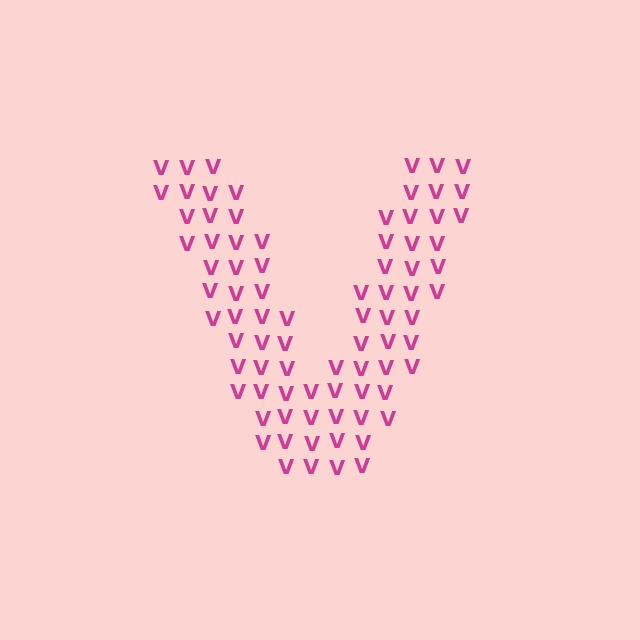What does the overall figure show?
The overall figure shows the letter V.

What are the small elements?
The small elements are letter V's.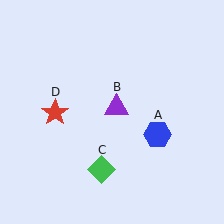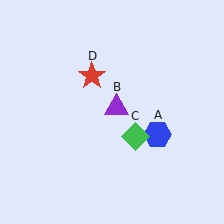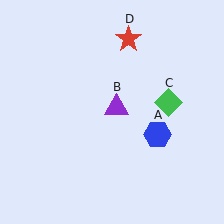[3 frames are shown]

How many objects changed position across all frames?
2 objects changed position: green diamond (object C), red star (object D).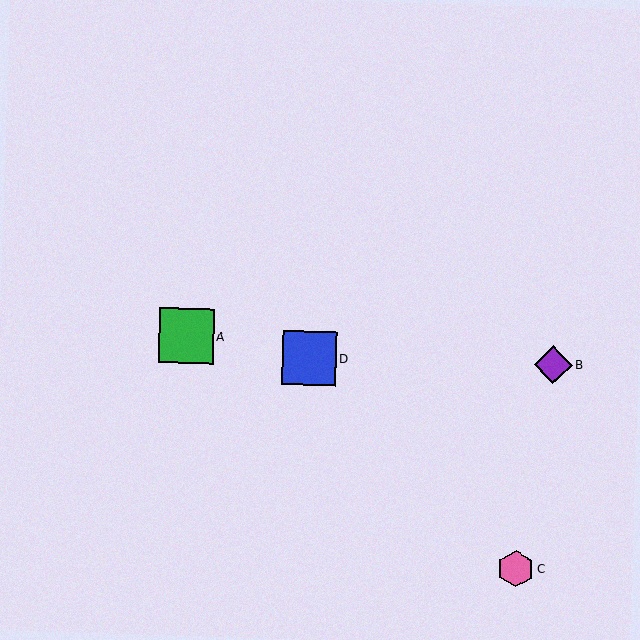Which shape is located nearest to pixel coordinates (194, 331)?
The green square (labeled A) at (186, 336) is nearest to that location.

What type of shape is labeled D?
Shape D is a blue square.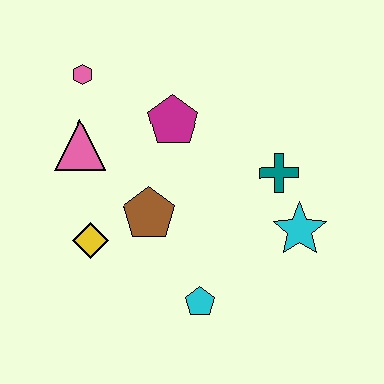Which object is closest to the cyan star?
The teal cross is closest to the cyan star.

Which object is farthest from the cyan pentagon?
The pink hexagon is farthest from the cyan pentagon.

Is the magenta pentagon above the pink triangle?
Yes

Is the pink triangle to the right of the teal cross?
No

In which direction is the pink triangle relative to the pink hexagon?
The pink triangle is below the pink hexagon.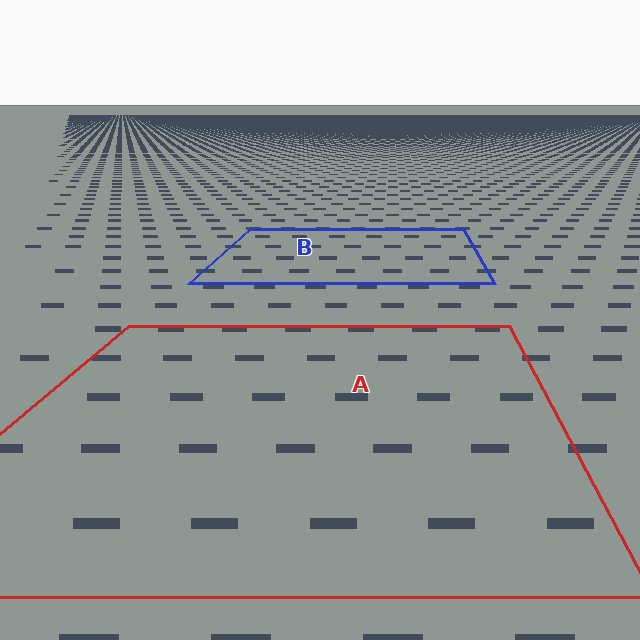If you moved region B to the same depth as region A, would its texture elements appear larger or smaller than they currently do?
They would appear larger. At a closer depth, the same texture elements are projected at a bigger on-screen size.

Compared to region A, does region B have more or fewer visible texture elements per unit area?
Region B has more texture elements per unit area — they are packed more densely because it is farther away.